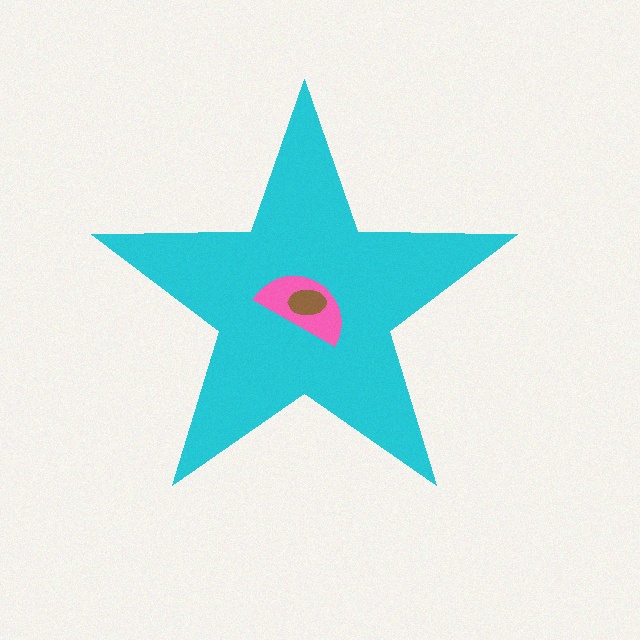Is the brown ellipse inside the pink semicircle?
Yes.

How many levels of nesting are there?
3.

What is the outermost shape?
The cyan star.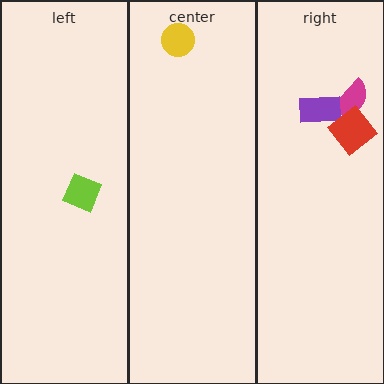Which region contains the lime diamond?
The left region.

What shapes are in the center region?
The yellow circle.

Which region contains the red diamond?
The right region.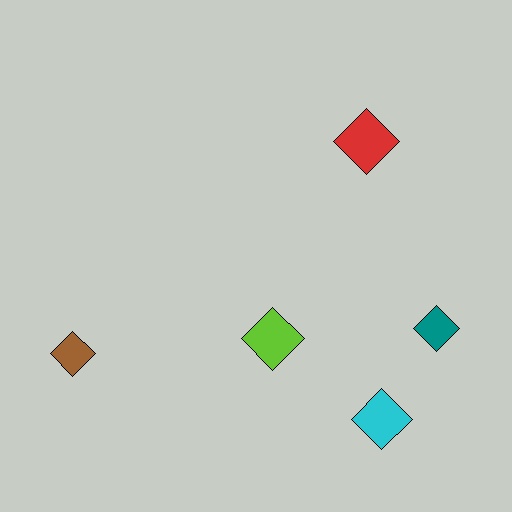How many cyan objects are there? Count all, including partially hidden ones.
There is 1 cyan object.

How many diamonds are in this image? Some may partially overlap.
There are 5 diamonds.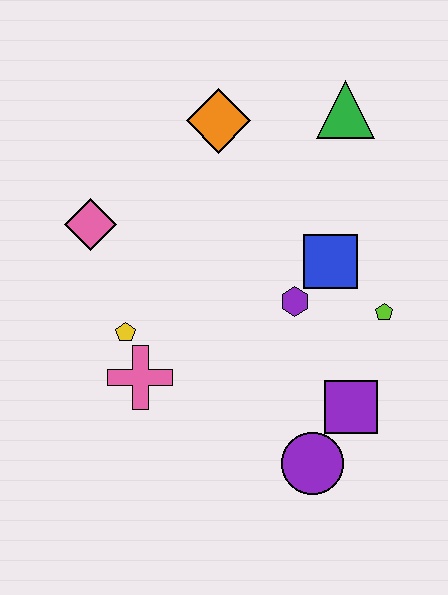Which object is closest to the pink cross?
The yellow pentagon is closest to the pink cross.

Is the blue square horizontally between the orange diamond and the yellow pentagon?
No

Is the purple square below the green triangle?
Yes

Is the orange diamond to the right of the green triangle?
No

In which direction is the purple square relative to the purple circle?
The purple square is above the purple circle.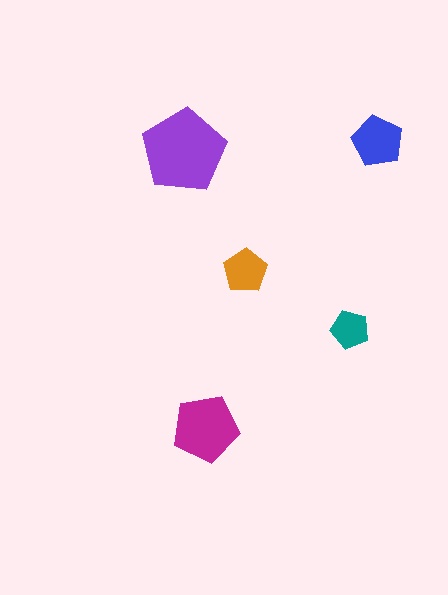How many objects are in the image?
There are 5 objects in the image.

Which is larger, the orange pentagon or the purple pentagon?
The purple one.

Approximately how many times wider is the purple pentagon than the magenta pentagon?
About 1.5 times wider.